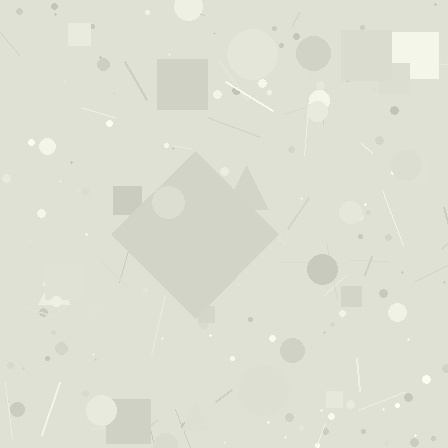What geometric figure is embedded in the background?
A diamond is embedded in the background.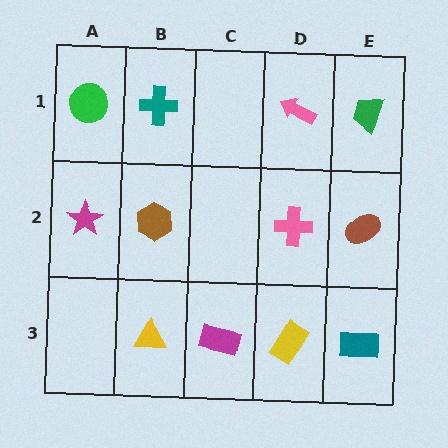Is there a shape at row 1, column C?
No, that cell is empty.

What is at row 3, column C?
A magenta rectangle.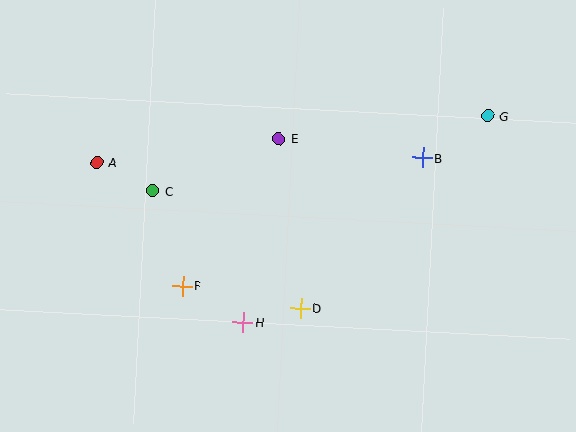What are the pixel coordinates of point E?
Point E is at (279, 139).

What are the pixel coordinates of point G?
Point G is at (488, 116).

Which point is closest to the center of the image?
Point E at (279, 139) is closest to the center.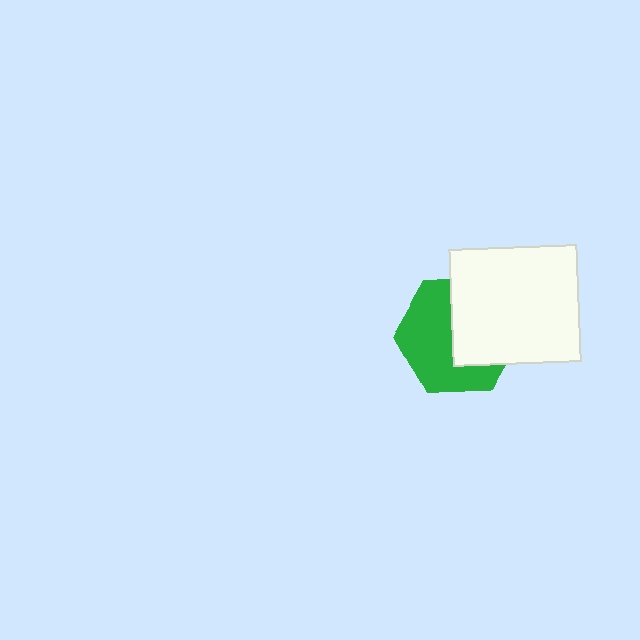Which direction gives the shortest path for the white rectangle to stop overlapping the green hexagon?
Moving right gives the shortest separation.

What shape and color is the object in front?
The object in front is a white rectangle.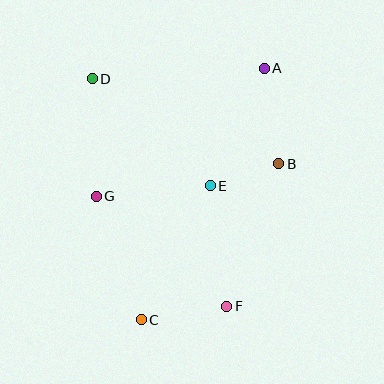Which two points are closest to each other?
Points B and E are closest to each other.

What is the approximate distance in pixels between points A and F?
The distance between A and F is approximately 240 pixels.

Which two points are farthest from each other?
Points A and C are farthest from each other.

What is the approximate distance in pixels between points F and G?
The distance between F and G is approximately 171 pixels.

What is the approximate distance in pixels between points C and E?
The distance between C and E is approximately 151 pixels.